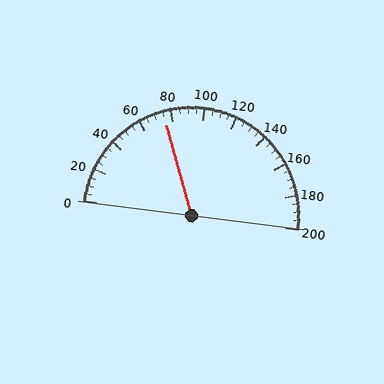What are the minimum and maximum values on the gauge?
The gauge ranges from 0 to 200.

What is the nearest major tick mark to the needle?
The nearest major tick mark is 80.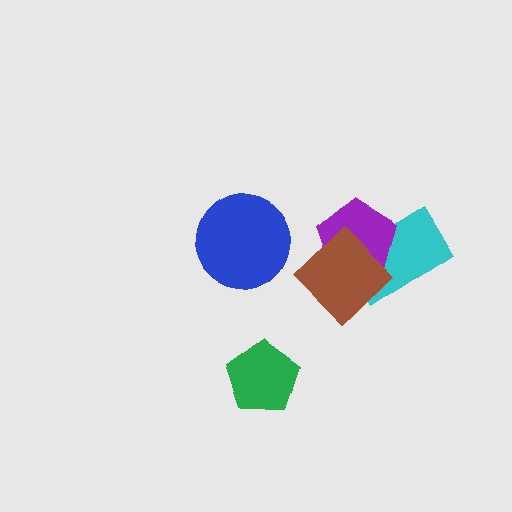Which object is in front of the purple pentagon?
The brown diamond is in front of the purple pentagon.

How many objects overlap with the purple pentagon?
2 objects overlap with the purple pentagon.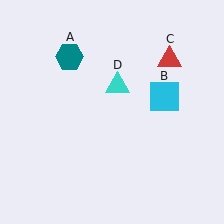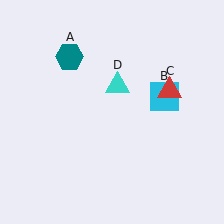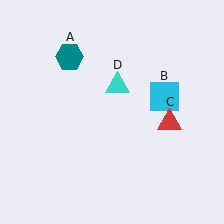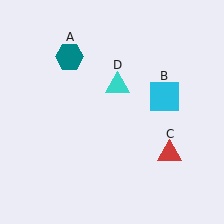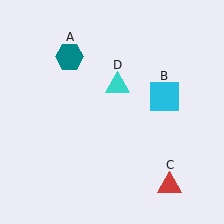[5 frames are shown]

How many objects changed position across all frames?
1 object changed position: red triangle (object C).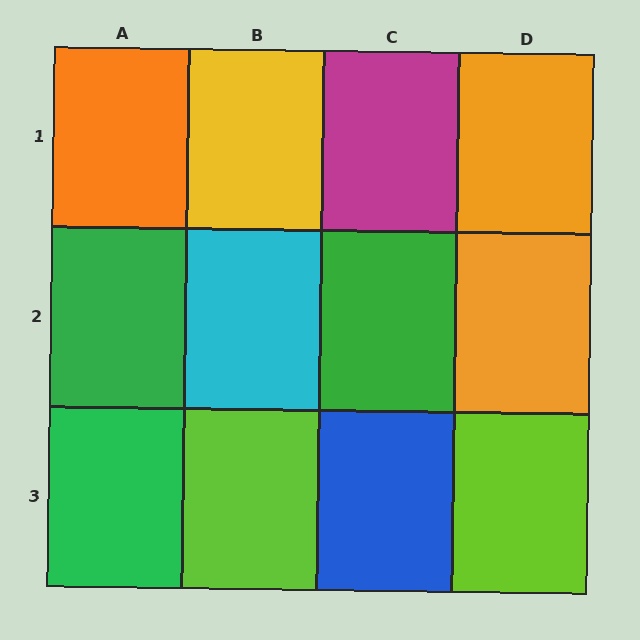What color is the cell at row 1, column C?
Magenta.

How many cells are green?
3 cells are green.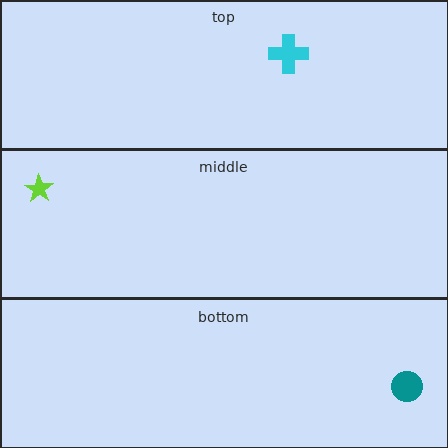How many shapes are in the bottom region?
1.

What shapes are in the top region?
The cyan cross.